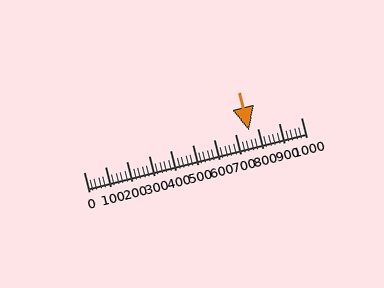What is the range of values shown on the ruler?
The ruler shows values from 0 to 1000.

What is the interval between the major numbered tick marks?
The major tick marks are spaced 100 units apart.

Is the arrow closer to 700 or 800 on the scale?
The arrow is closer to 800.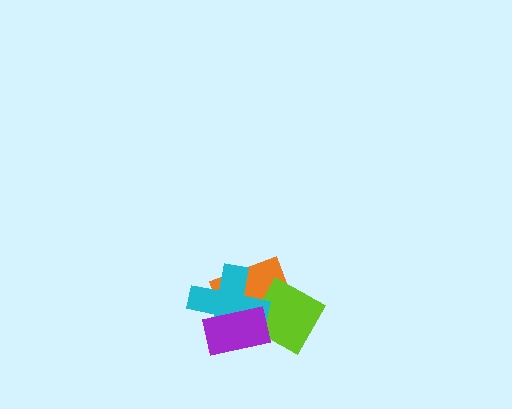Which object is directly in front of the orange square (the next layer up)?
The lime square is directly in front of the orange square.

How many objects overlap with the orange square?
3 objects overlap with the orange square.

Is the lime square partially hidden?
Yes, it is partially covered by another shape.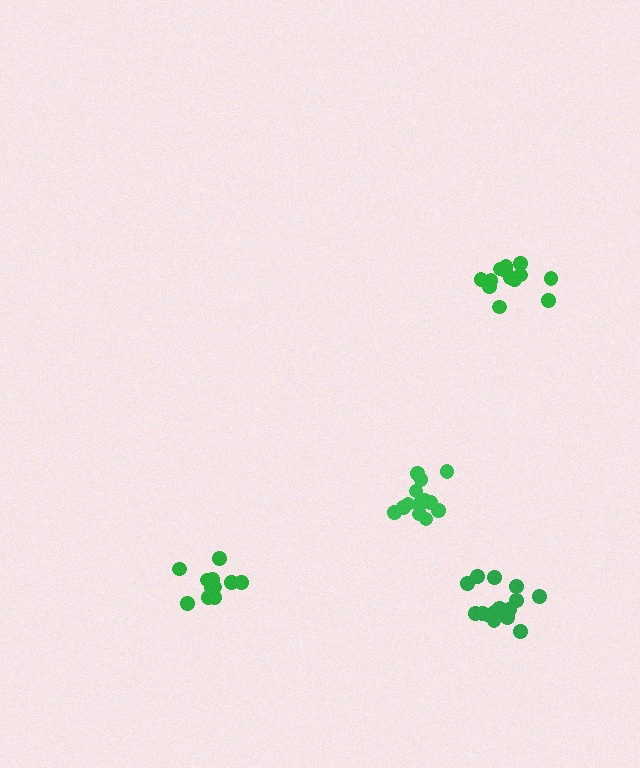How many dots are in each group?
Group 1: 14 dots, Group 2: 16 dots, Group 3: 12 dots, Group 4: 13 dots (55 total).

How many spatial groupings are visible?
There are 4 spatial groupings.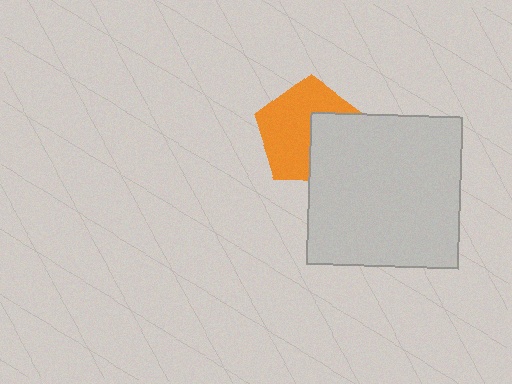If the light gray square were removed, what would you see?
You would see the complete orange pentagon.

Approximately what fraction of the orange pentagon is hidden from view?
Roughly 39% of the orange pentagon is hidden behind the light gray square.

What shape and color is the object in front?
The object in front is a light gray square.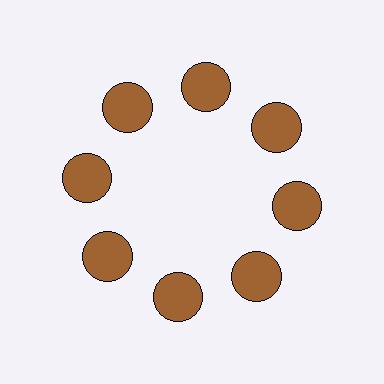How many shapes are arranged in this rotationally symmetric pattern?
There are 8 shapes, arranged in 8 groups of 1.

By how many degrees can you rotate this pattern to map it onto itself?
The pattern maps onto itself every 45 degrees of rotation.